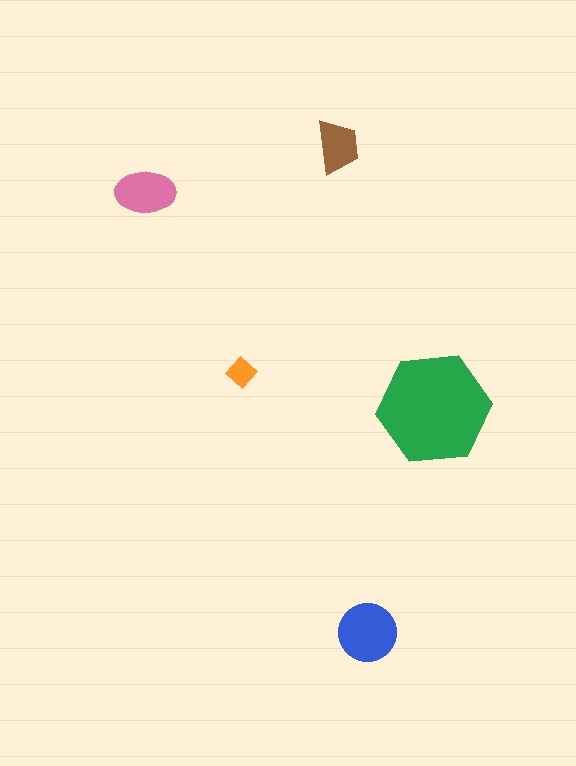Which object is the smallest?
The orange diamond.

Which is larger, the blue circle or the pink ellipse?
The blue circle.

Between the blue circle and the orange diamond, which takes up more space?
The blue circle.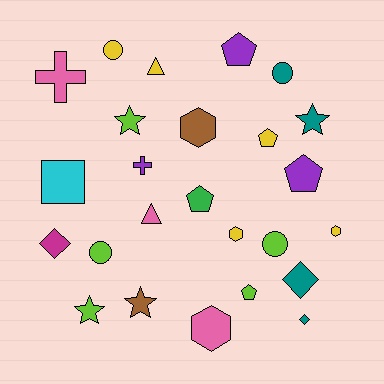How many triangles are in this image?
There are 2 triangles.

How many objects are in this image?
There are 25 objects.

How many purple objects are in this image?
There are 3 purple objects.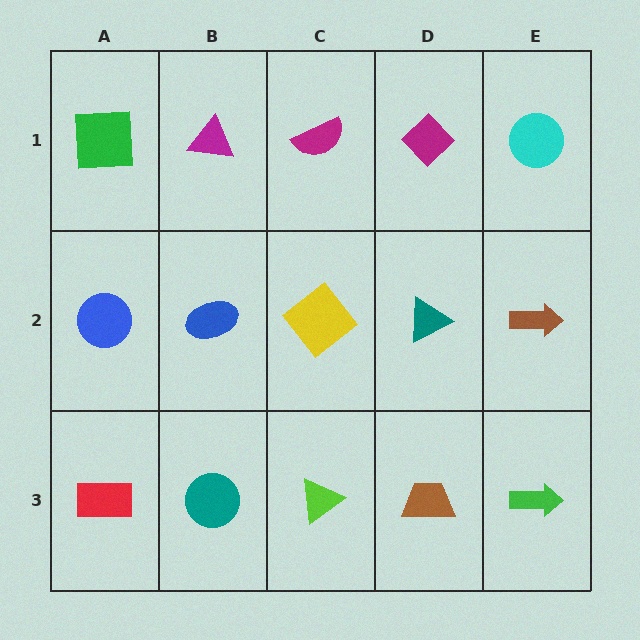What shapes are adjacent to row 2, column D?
A magenta diamond (row 1, column D), a brown trapezoid (row 3, column D), a yellow diamond (row 2, column C), a brown arrow (row 2, column E).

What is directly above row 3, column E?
A brown arrow.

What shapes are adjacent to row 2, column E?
A cyan circle (row 1, column E), a green arrow (row 3, column E), a teal triangle (row 2, column D).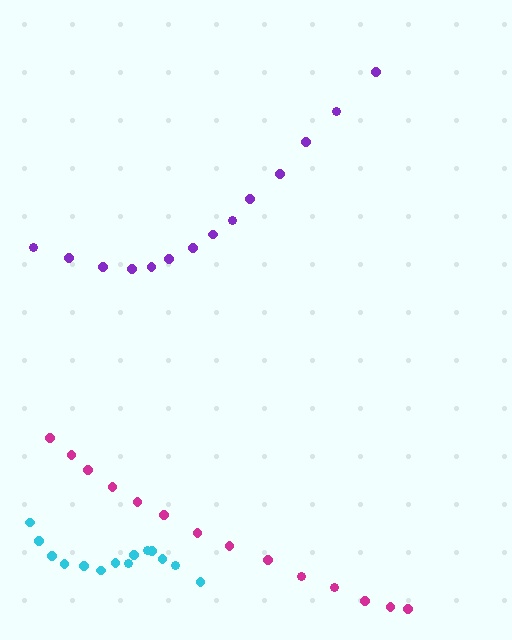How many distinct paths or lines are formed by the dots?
There are 3 distinct paths.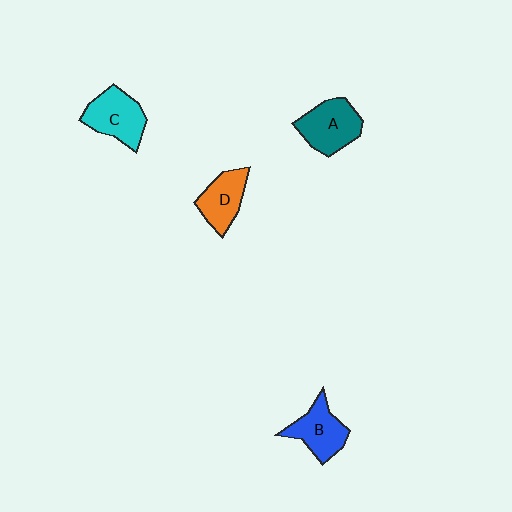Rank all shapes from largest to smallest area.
From largest to smallest: A (teal), C (cyan), B (blue), D (orange).